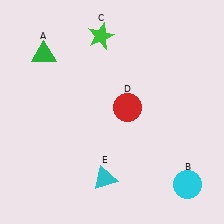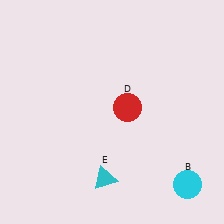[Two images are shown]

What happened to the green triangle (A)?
The green triangle (A) was removed in Image 2. It was in the top-left area of Image 1.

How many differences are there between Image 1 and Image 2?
There are 2 differences between the two images.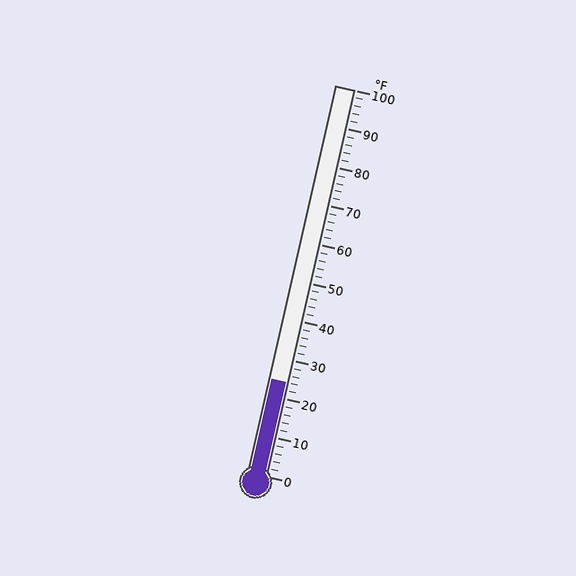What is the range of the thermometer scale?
The thermometer scale ranges from 0°F to 100°F.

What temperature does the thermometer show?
The thermometer shows approximately 24°F.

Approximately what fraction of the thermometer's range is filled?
The thermometer is filled to approximately 25% of its range.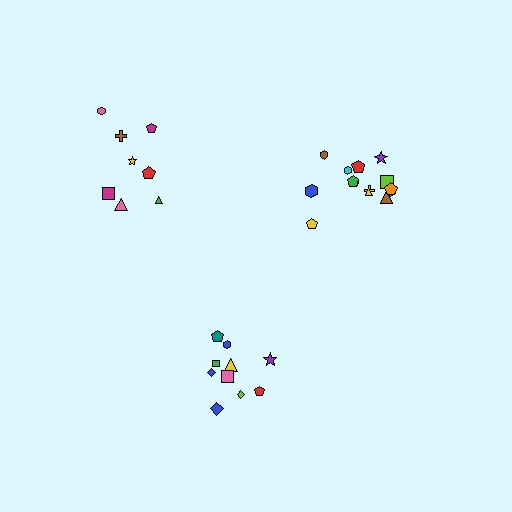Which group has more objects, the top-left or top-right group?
The top-right group.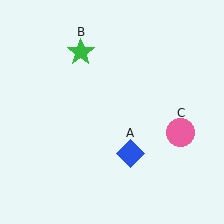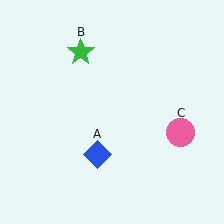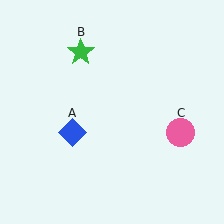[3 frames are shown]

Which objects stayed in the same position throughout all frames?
Green star (object B) and pink circle (object C) remained stationary.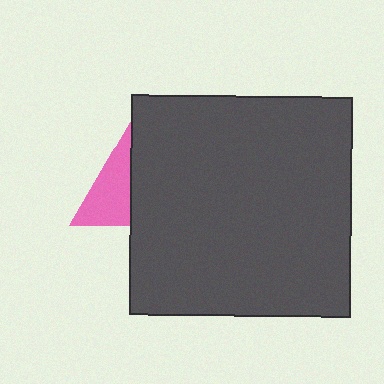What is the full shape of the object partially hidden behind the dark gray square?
The partially hidden object is a pink triangle.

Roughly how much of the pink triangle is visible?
A small part of it is visible (roughly 44%).